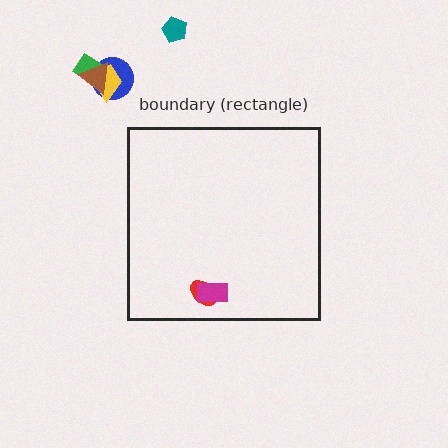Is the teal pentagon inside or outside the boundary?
Outside.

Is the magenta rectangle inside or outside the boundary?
Inside.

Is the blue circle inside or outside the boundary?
Outside.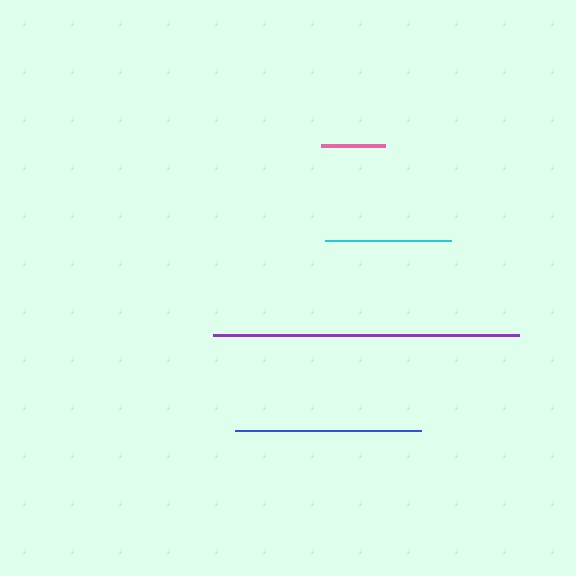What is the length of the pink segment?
The pink segment is approximately 63 pixels long.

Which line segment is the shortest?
The pink line is the shortest at approximately 63 pixels.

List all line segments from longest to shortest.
From longest to shortest: purple, blue, cyan, pink.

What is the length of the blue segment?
The blue segment is approximately 185 pixels long.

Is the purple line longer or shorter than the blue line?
The purple line is longer than the blue line.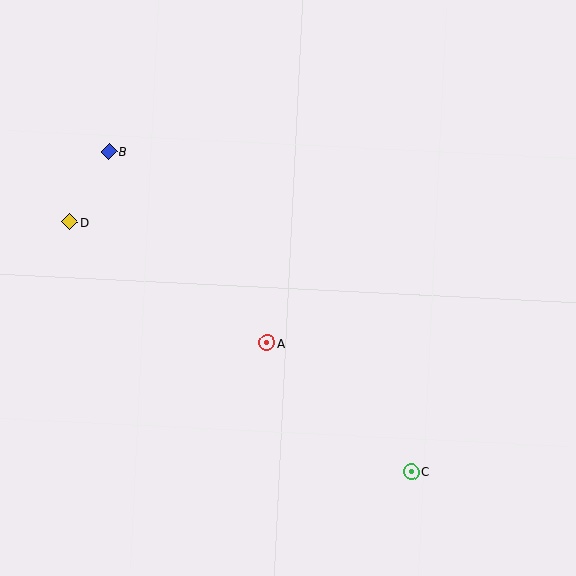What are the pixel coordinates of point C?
Point C is at (411, 471).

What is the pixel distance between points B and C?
The distance between B and C is 440 pixels.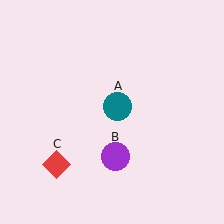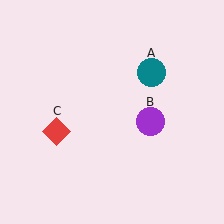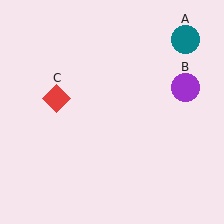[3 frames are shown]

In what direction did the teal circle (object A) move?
The teal circle (object A) moved up and to the right.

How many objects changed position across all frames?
3 objects changed position: teal circle (object A), purple circle (object B), red diamond (object C).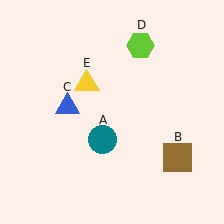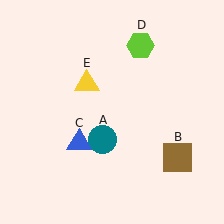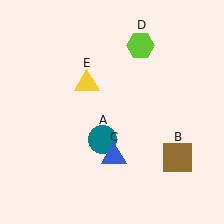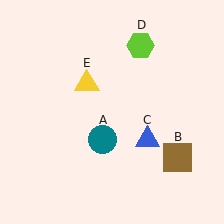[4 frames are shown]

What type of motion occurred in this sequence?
The blue triangle (object C) rotated counterclockwise around the center of the scene.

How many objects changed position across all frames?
1 object changed position: blue triangle (object C).